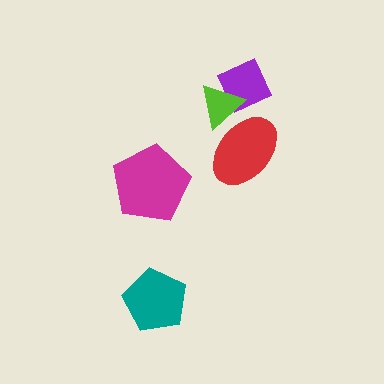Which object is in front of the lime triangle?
The red ellipse is in front of the lime triangle.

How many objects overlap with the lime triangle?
2 objects overlap with the lime triangle.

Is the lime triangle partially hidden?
Yes, it is partially covered by another shape.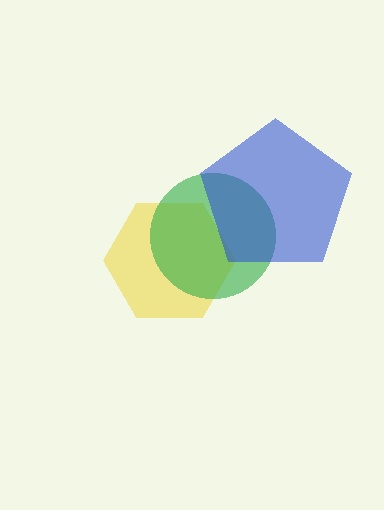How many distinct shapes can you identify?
There are 3 distinct shapes: a yellow hexagon, a green circle, a blue pentagon.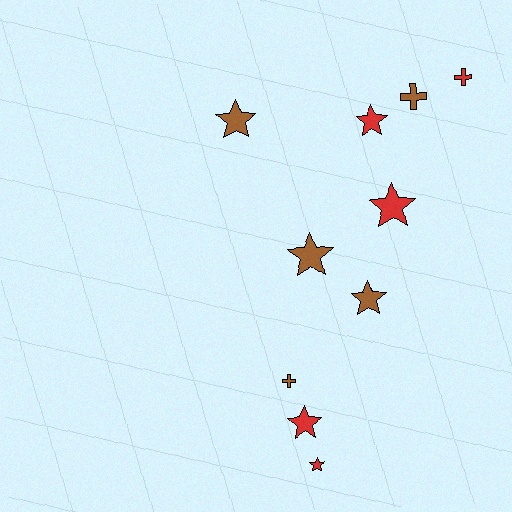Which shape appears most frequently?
Star, with 7 objects.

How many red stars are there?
There are 4 red stars.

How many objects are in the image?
There are 10 objects.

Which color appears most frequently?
Red, with 5 objects.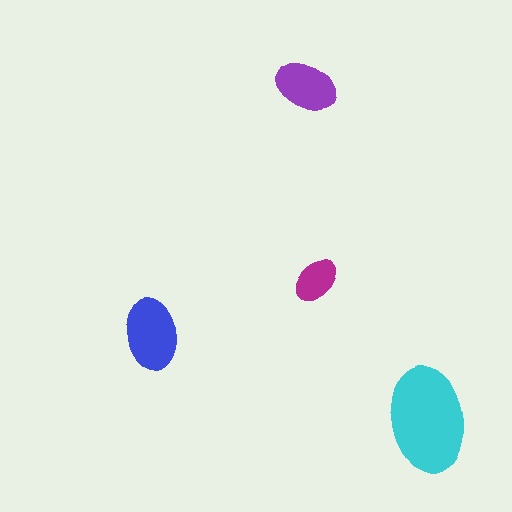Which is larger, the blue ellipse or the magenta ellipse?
The blue one.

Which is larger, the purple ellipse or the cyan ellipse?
The cyan one.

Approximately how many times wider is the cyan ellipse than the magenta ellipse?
About 2.5 times wider.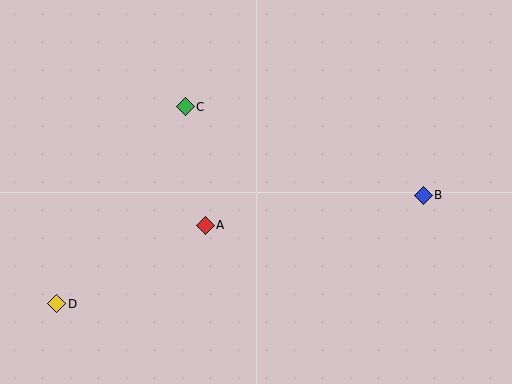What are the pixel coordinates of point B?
Point B is at (423, 195).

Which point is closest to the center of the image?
Point A at (205, 225) is closest to the center.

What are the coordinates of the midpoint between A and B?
The midpoint between A and B is at (314, 210).